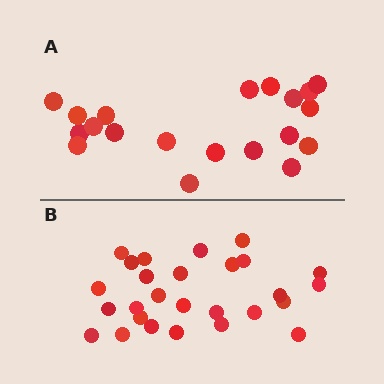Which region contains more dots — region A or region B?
Region B (the bottom region) has more dots.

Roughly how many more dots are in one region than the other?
Region B has roughly 8 or so more dots than region A.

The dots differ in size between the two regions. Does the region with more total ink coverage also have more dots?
No. Region A has more total ink coverage because its dots are larger, but region B actually contains more individual dots. Total area can be misleading — the number of items is what matters here.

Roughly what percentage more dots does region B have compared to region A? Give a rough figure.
About 35% more.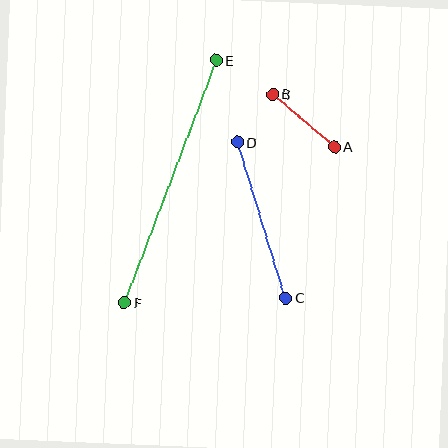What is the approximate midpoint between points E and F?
The midpoint is at approximately (170, 182) pixels.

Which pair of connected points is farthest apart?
Points E and F are farthest apart.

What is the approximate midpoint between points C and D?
The midpoint is at approximately (262, 220) pixels.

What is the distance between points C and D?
The distance is approximately 163 pixels.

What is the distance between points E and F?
The distance is approximately 259 pixels.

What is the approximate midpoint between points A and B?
The midpoint is at approximately (304, 120) pixels.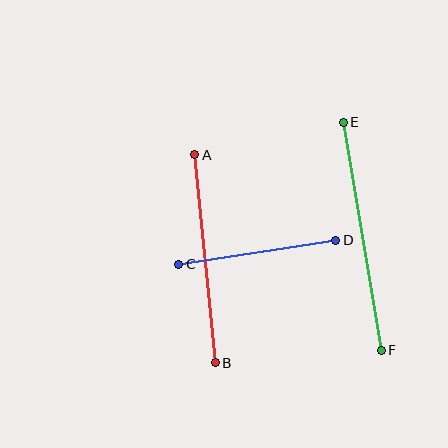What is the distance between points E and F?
The distance is approximately 231 pixels.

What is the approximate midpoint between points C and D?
The midpoint is at approximately (257, 252) pixels.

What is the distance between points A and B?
The distance is approximately 209 pixels.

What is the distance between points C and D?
The distance is approximately 159 pixels.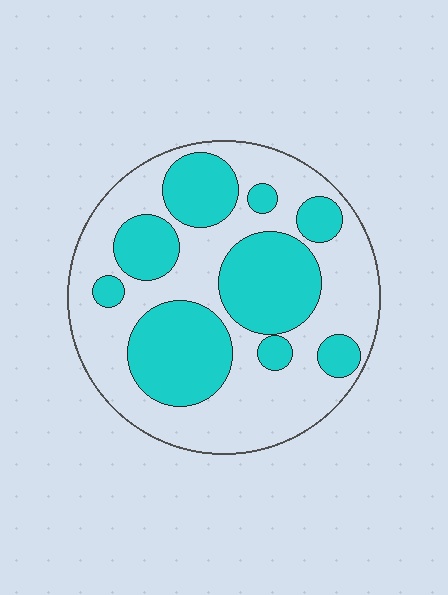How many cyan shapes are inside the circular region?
9.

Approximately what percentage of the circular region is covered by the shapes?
Approximately 40%.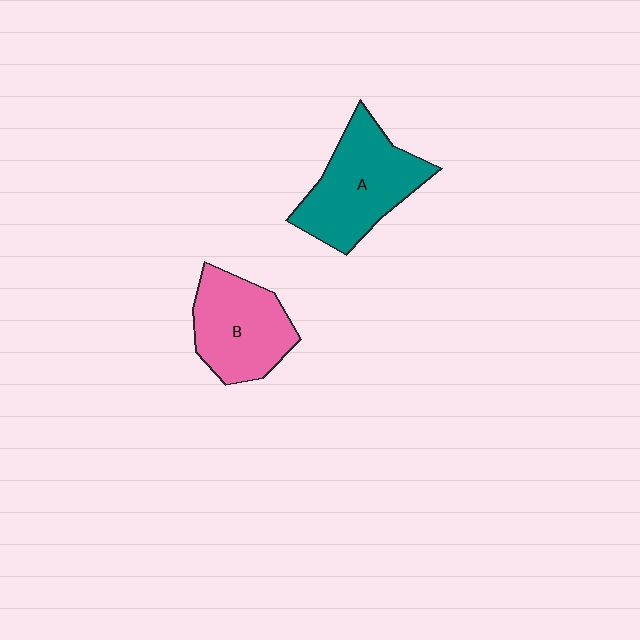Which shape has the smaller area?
Shape B (pink).